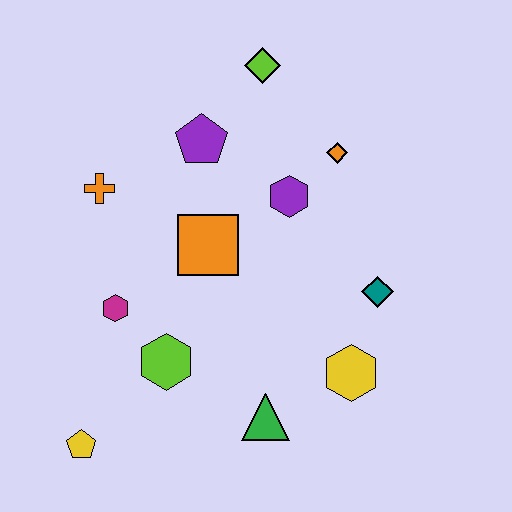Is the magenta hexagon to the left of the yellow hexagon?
Yes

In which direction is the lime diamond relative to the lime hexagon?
The lime diamond is above the lime hexagon.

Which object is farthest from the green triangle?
The lime diamond is farthest from the green triangle.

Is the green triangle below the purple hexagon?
Yes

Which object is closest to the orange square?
The purple hexagon is closest to the orange square.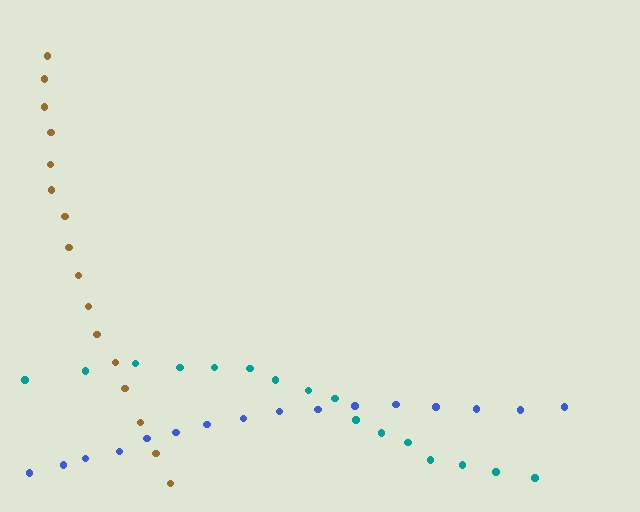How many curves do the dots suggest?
There are 3 distinct paths.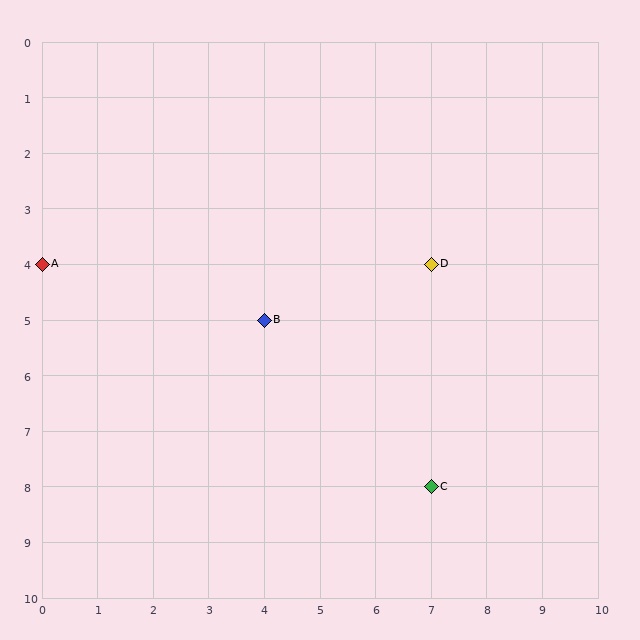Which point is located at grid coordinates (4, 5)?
Point B is at (4, 5).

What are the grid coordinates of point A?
Point A is at grid coordinates (0, 4).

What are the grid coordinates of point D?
Point D is at grid coordinates (7, 4).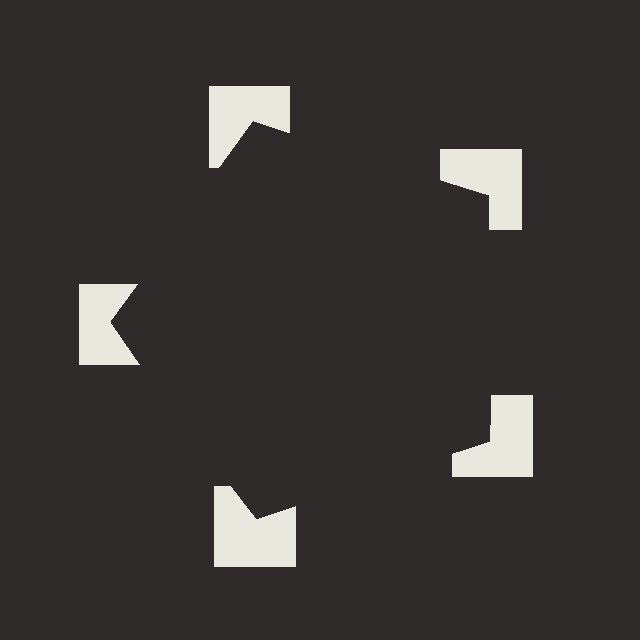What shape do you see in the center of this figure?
An illusory pentagon — its edges are inferred from the aligned wedge cuts in the notched squares, not physically drawn.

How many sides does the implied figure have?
5 sides.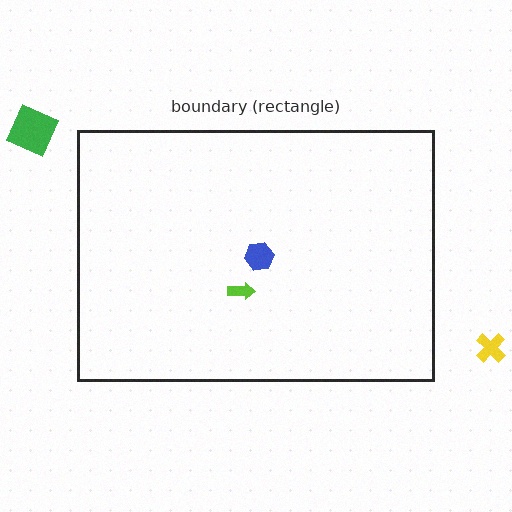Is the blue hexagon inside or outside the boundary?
Inside.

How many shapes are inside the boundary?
2 inside, 2 outside.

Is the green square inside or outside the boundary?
Outside.